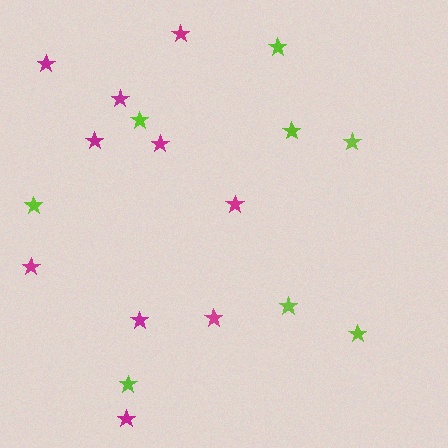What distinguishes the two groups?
There are 2 groups: one group of magenta stars (10) and one group of lime stars (8).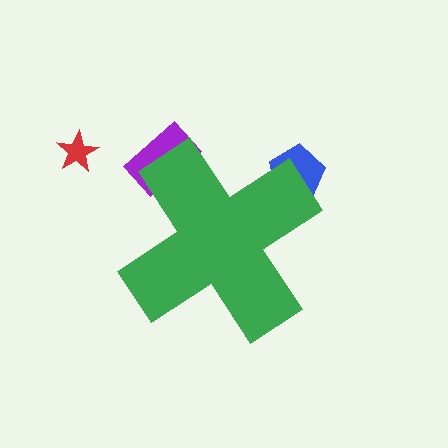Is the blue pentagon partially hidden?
Yes, the blue pentagon is partially hidden behind the green cross.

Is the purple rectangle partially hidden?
Yes, the purple rectangle is partially hidden behind the green cross.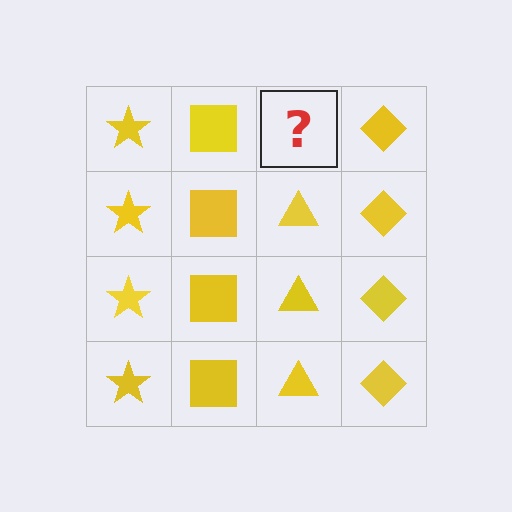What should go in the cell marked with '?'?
The missing cell should contain a yellow triangle.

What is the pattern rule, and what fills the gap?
The rule is that each column has a consistent shape. The gap should be filled with a yellow triangle.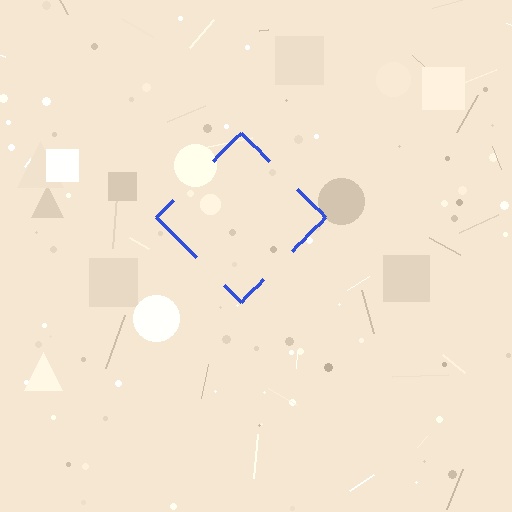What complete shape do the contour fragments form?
The contour fragments form a diamond.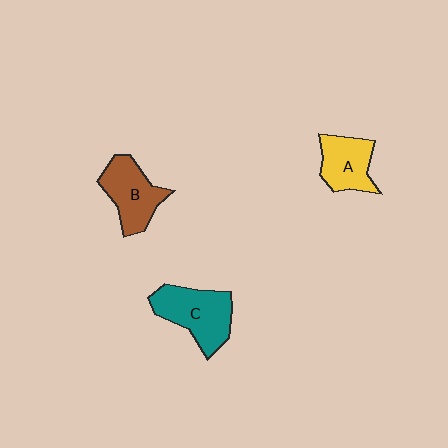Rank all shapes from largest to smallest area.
From largest to smallest: C (teal), B (brown), A (yellow).